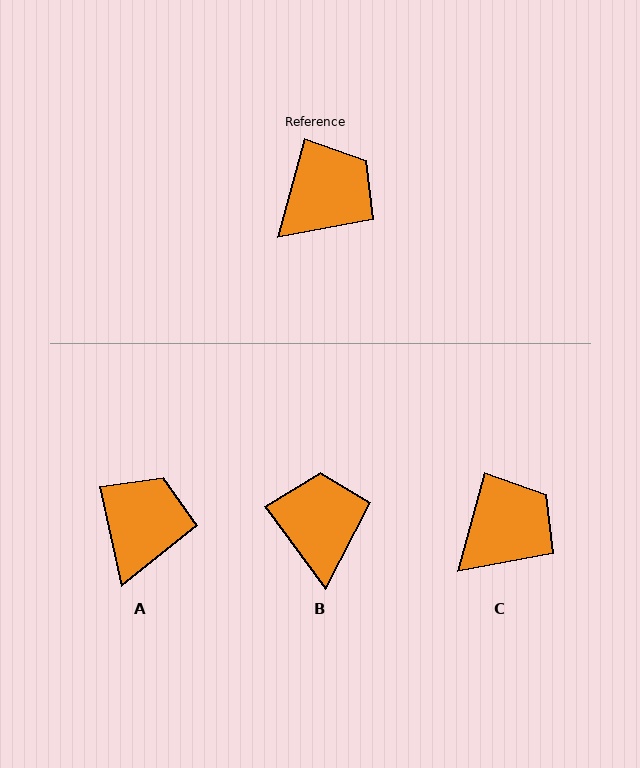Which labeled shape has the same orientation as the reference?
C.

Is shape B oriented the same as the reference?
No, it is off by about 52 degrees.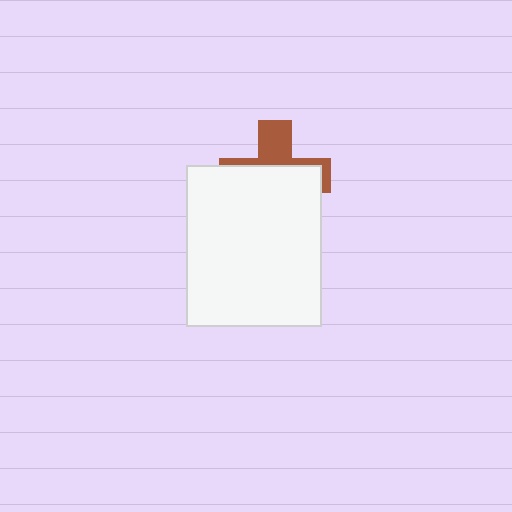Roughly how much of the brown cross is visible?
A small part of it is visible (roughly 37%).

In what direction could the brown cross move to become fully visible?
The brown cross could move up. That would shift it out from behind the white rectangle entirely.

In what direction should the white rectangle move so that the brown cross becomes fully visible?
The white rectangle should move down. That is the shortest direction to clear the overlap and leave the brown cross fully visible.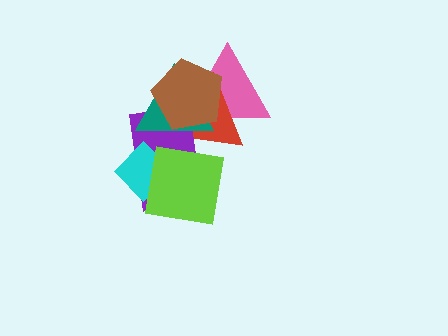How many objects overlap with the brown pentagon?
4 objects overlap with the brown pentagon.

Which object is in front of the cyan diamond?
The lime square is in front of the cyan diamond.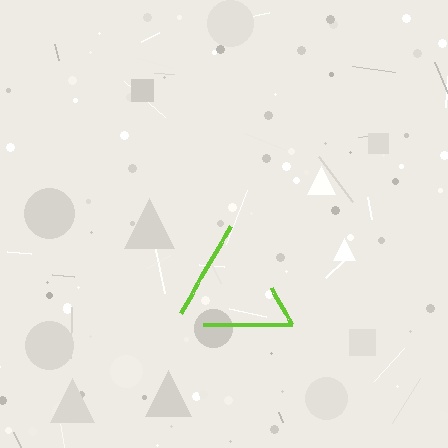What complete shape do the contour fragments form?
The contour fragments form a triangle.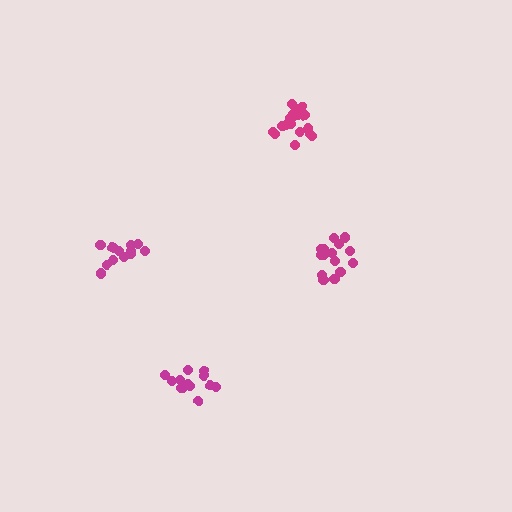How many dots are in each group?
Group 1: 15 dots, Group 2: 13 dots, Group 3: 18 dots, Group 4: 13 dots (59 total).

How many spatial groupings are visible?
There are 4 spatial groupings.